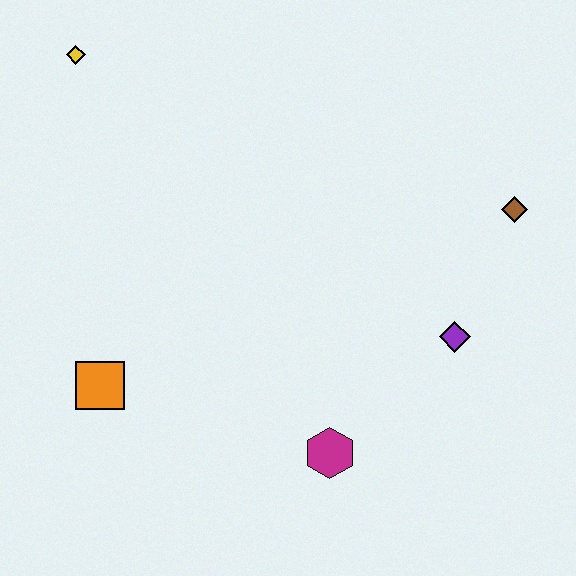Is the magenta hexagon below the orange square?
Yes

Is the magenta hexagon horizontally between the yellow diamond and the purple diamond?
Yes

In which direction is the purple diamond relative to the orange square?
The purple diamond is to the right of the orange square.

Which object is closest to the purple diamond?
The brown diamond is closest to the purple diamond.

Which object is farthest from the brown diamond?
The yellow diamond is farthest from the brown diamond.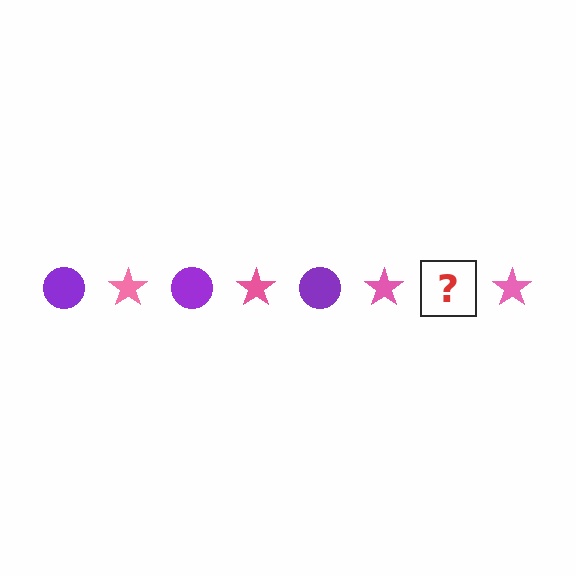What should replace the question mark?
The question mark should be replaced with a purple circle.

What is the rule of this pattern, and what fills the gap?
The rule is that the pattern alternates between purple circle and pink star. The gap should be filled with a purple circle.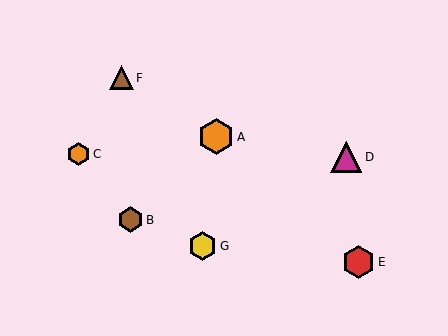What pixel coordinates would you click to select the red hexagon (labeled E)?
Click at (358, 262) to select the red hexagon E.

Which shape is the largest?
The orange hexagon (labeled A) is the largest.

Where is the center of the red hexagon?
The center of the red hexagon is at (358, 262).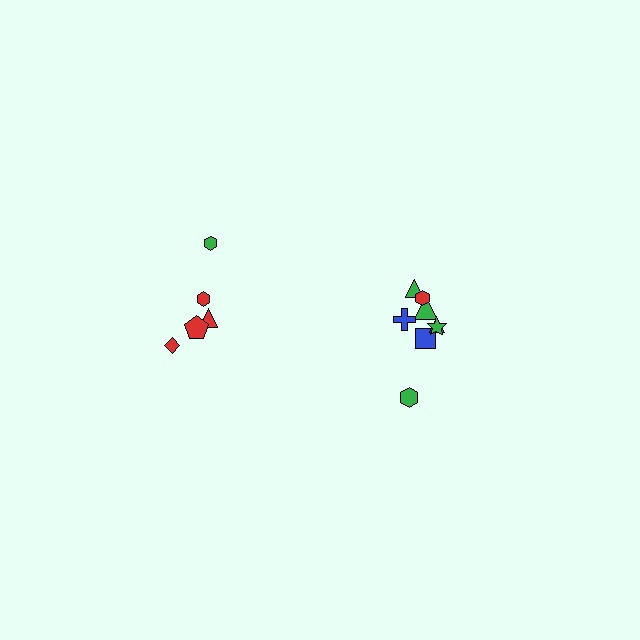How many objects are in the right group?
There are 8 objects.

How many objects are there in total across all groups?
There are 13 objects.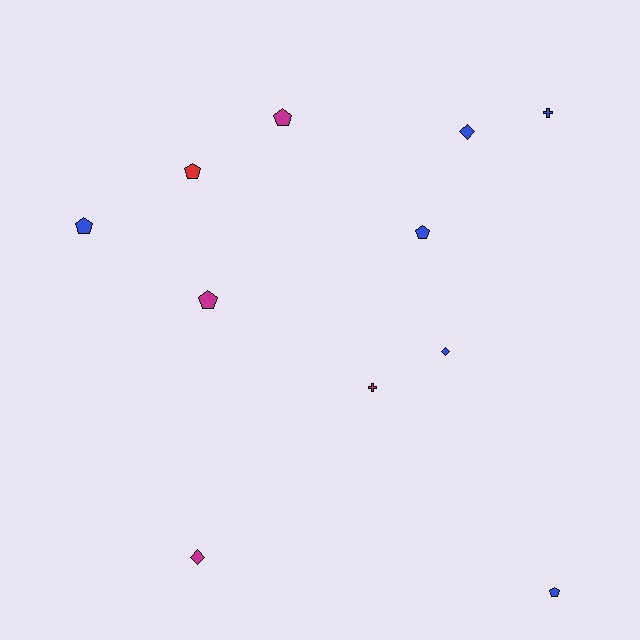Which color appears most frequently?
Blue, with 6 objects.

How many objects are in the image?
There are 11 objects.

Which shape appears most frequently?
Pentagon, with 6 objects.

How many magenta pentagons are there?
There are 2 magenta pentagons.